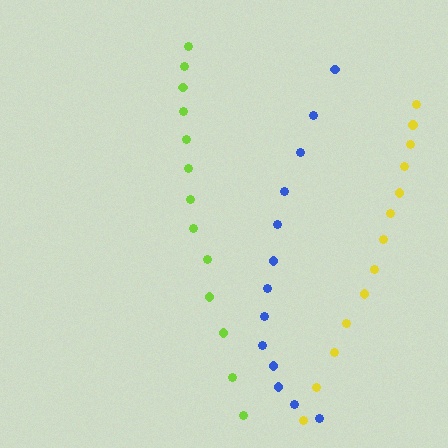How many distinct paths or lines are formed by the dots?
There are 3 distinct paths.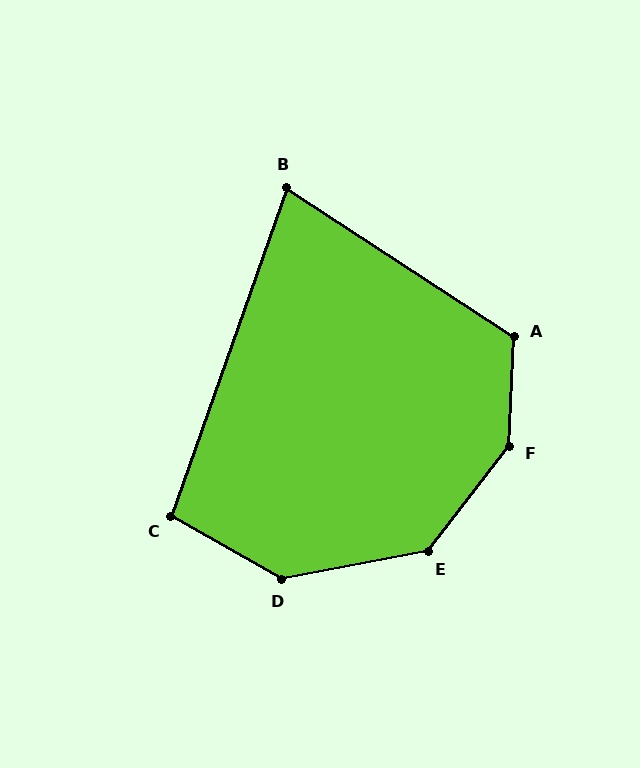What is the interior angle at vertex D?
Approximately 139 degrees (obtuse).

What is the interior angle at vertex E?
Approximately 139 degrees (obtuse).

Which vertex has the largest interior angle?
F, at approximately 145 degrees.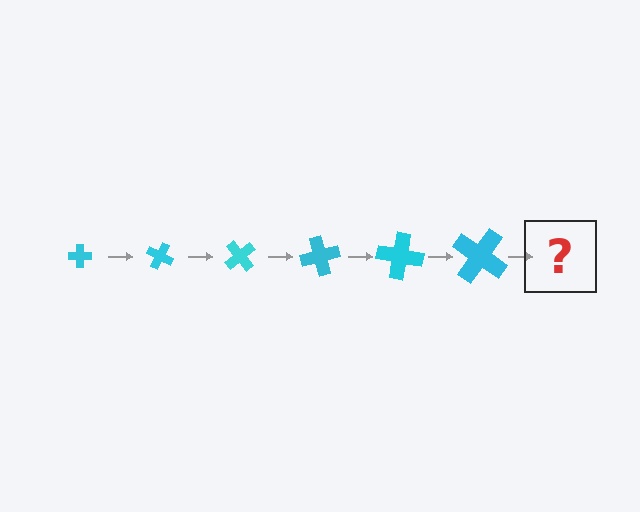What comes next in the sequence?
The next element should be a cross, larger than the previous one and rotated 150 degrees from the start.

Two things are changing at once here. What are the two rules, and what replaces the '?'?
The two rules are that the cross grows larger each step and it rotates 25 degrees each step. The '?' should be a cross, larger than the previous one and rotated 150 degrees from the start.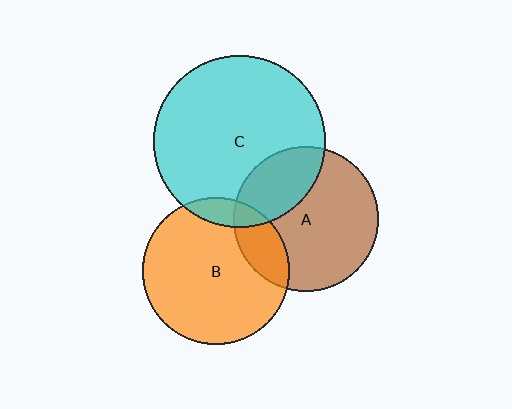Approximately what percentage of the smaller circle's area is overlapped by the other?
Approximately 10%.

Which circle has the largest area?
Circle C (cyan).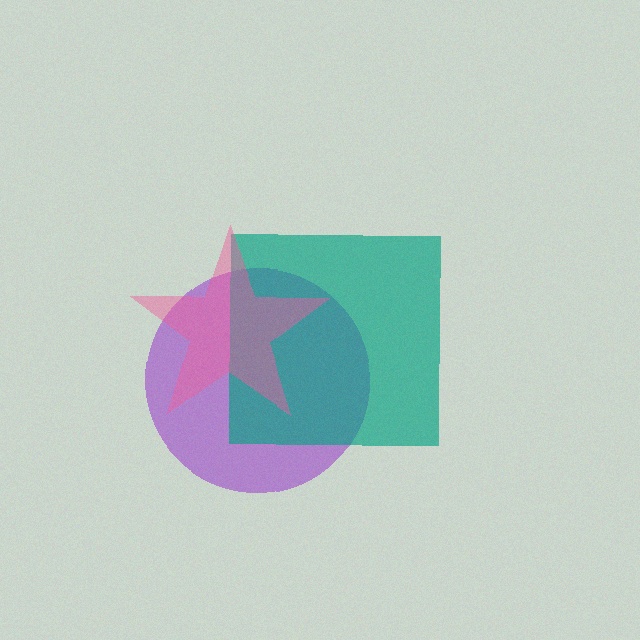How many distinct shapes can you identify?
There are 3 distinct shapes: a purple circle, a teal square, a pink star.